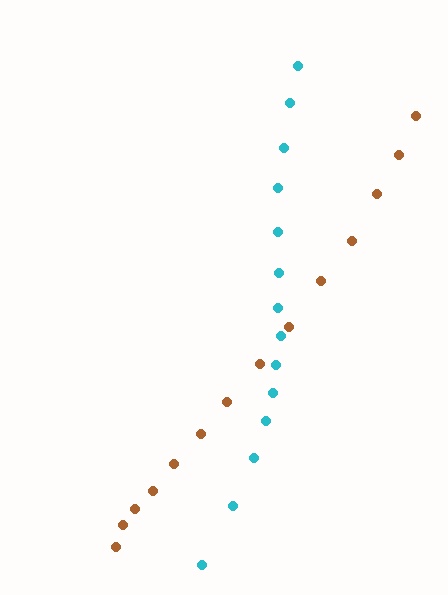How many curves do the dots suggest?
There are 2 distinct paths.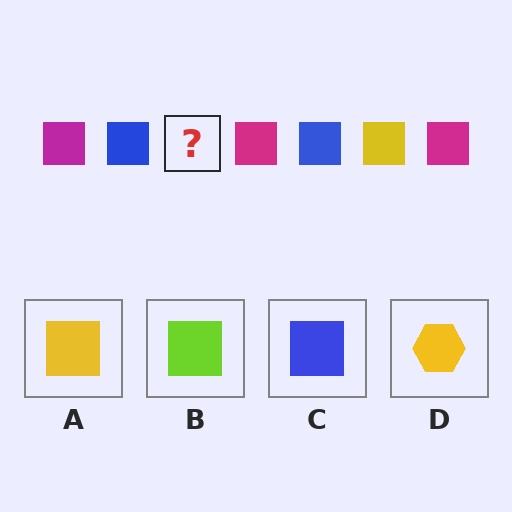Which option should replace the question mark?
Option A.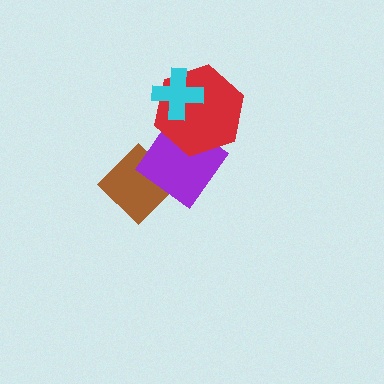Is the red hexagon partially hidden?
Yes, it is partially covered by another shape.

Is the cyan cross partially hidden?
No, no other shape covers it.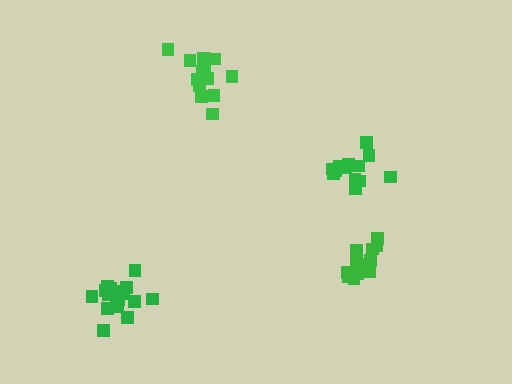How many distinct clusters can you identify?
There are 4 distinct clusters.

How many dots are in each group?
Group 1: 14 dots, Group 2: 18 dots, Group 3: 14 dots, Group 4: 14 dots (60 total).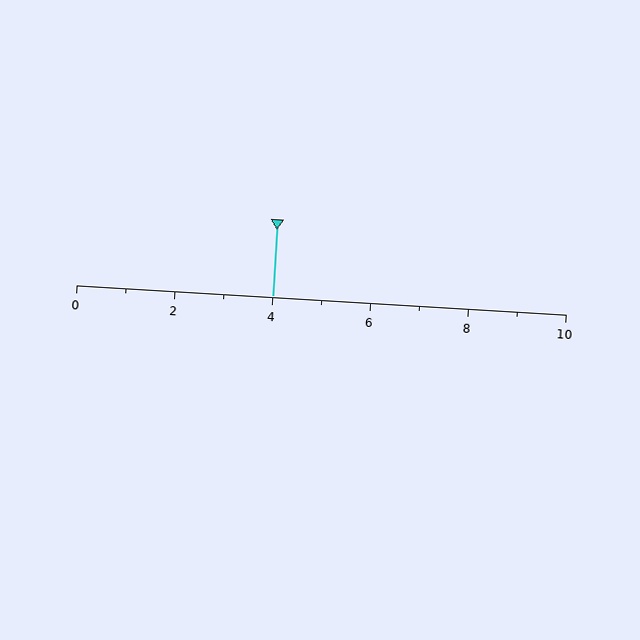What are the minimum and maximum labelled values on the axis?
The axis runs from 0 to 10.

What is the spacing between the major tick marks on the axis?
The major ticks are spaced 2 apart.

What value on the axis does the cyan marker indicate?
The marker indicates approximately 4.